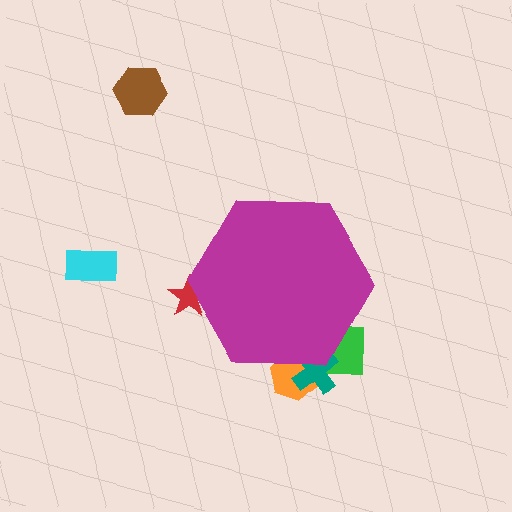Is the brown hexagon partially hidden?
No, the brown hexagon is fully visible.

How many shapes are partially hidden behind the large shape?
4 shapes are partially hidden.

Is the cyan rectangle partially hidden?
No, the cyan rectangle is fully visible.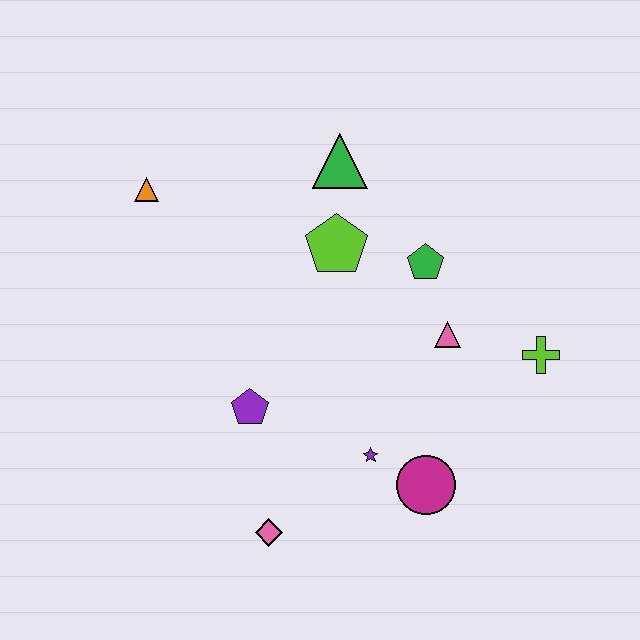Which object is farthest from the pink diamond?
The green triangle is farthest from the pink diamond.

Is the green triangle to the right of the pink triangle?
No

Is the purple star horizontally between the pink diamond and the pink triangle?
Yes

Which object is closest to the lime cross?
The pink triangle is closest to the lime cross.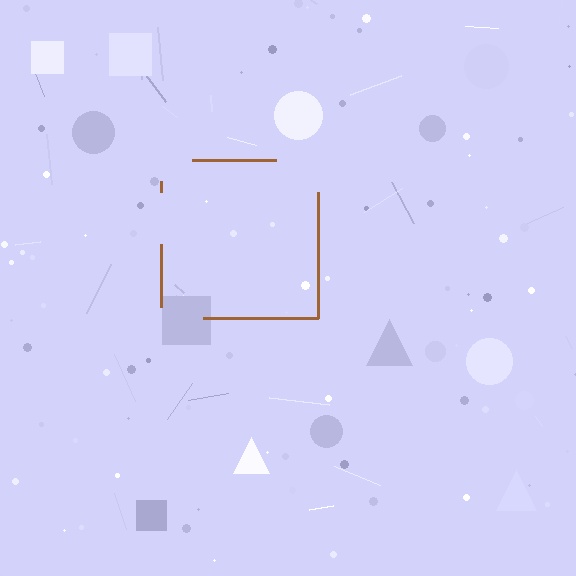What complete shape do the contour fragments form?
The contour fragments form a square.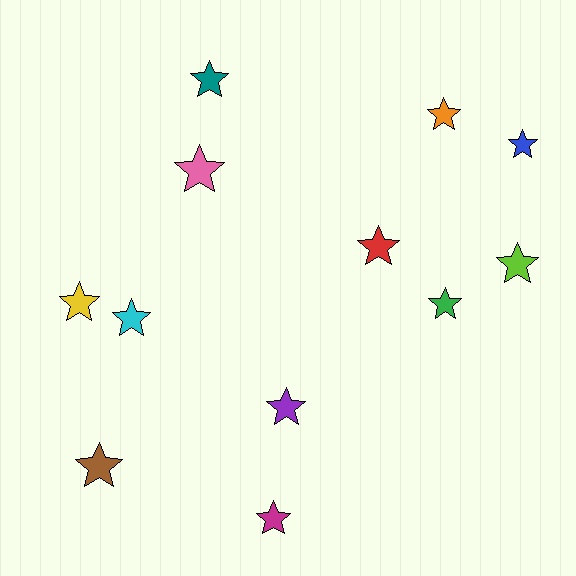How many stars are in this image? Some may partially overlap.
There are 12 stars.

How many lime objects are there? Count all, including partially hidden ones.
There is 1 lime object.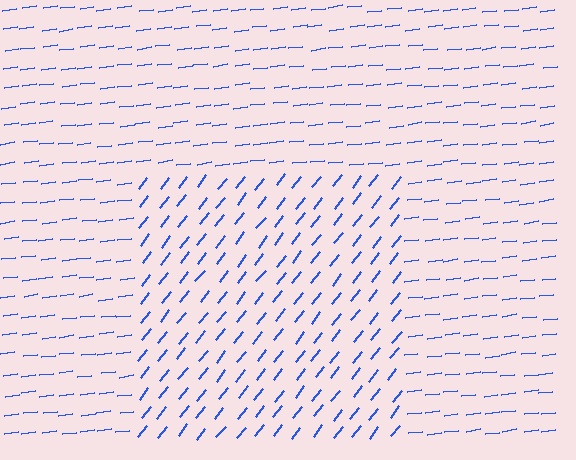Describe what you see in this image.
The image is filled with small blue line segments. A rectangle region in the image has lines oriented differently from the surrounding lines, creating a visible texture boundary.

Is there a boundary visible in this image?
Yes, there is a texture boundary formed by a change in line orientation.